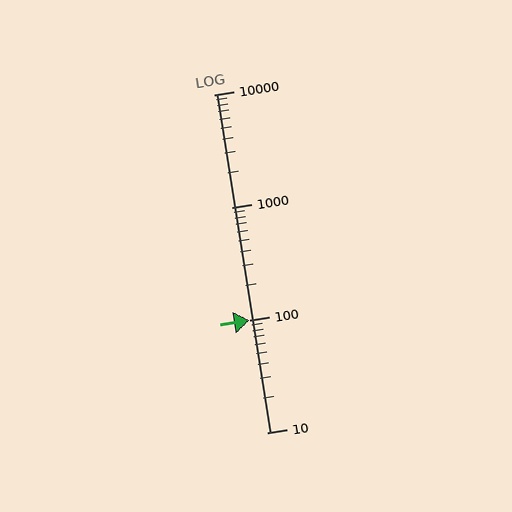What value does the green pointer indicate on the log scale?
The pointer indicates approximately 100.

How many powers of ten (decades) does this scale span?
The scale spans 3 decades, from 10 to 10000.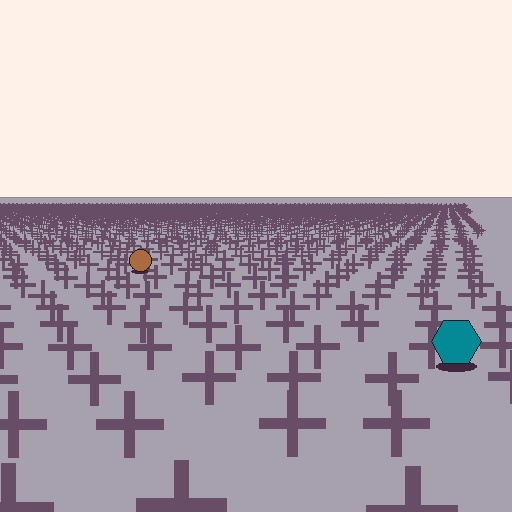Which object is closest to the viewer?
The teal hexagon is closest. The texture marks near it are larger and more spread out.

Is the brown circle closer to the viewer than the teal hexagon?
No. The teal hexagon is closer — you can tell from the texture gradient: the ground texture is coarser near it.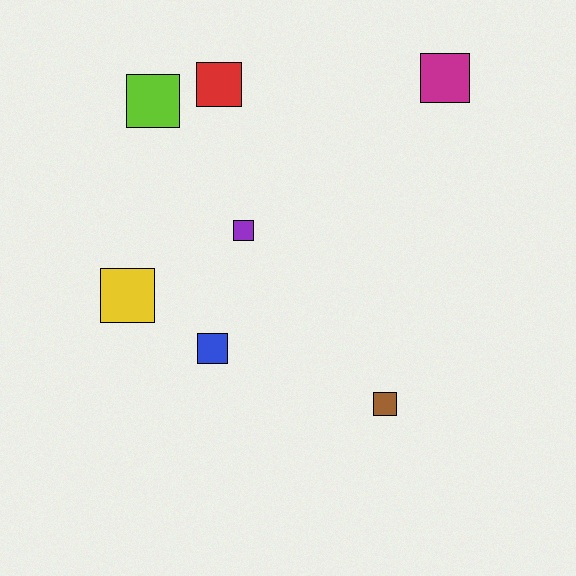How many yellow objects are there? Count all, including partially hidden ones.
There is 1 yellow object.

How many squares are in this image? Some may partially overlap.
There are 7 squares.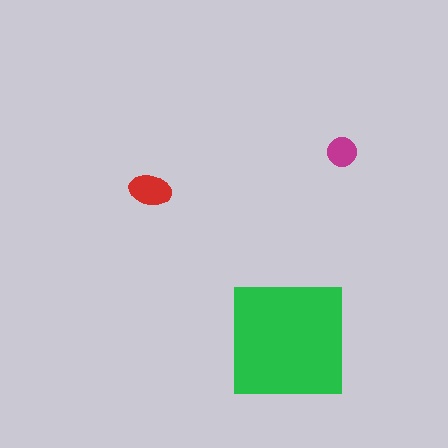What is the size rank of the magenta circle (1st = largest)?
3rd.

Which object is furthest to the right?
The magenta circle is rightmost.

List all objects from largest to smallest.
The green square, the red ellipse, the magenta circle.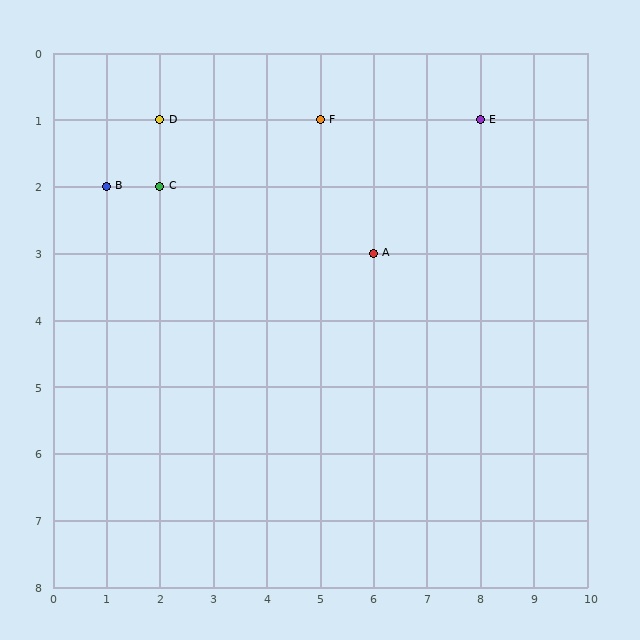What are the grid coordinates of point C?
Point C is at grid coordinates (2, 2).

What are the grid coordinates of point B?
Point B is at grid coordinates (1, 2).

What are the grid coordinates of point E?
Point E is at grid coordinates (8, 1).